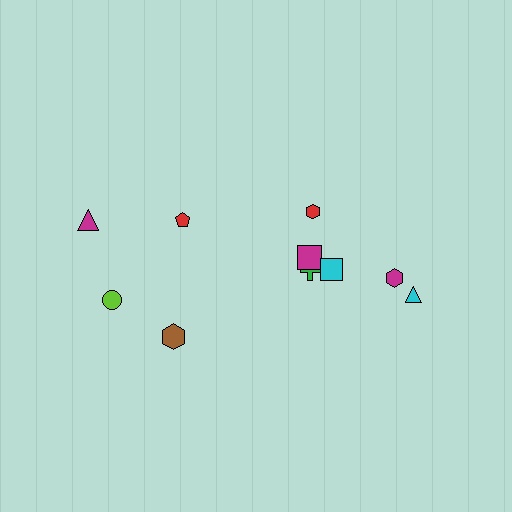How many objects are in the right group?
There are 6 objects.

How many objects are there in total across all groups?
There are 10 objects.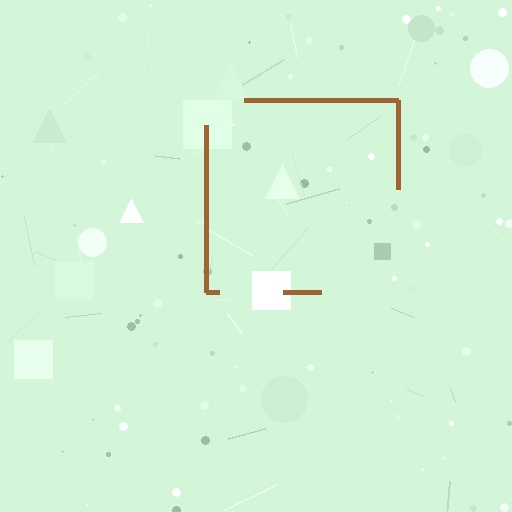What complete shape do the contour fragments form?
The contour fragments form a square.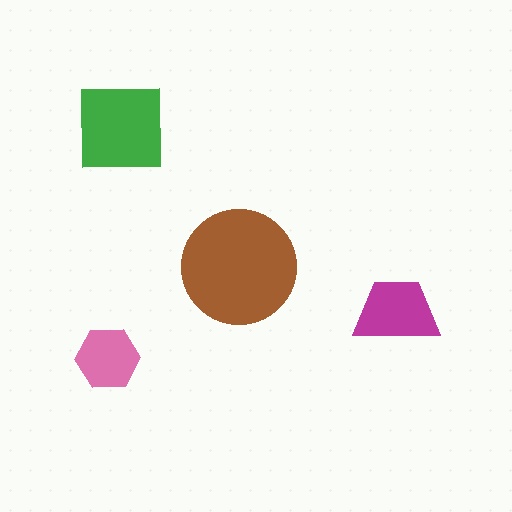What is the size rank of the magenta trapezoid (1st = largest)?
3rd.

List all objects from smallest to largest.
The pink hexagon, the magenta trapezoid, the green square, the brown circle.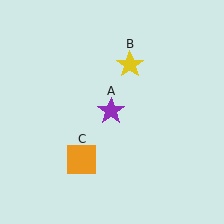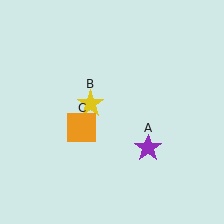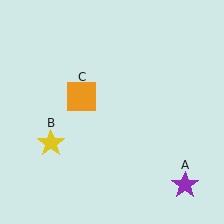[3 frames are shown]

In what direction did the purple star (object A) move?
The purple star (object A) moved down and to the right.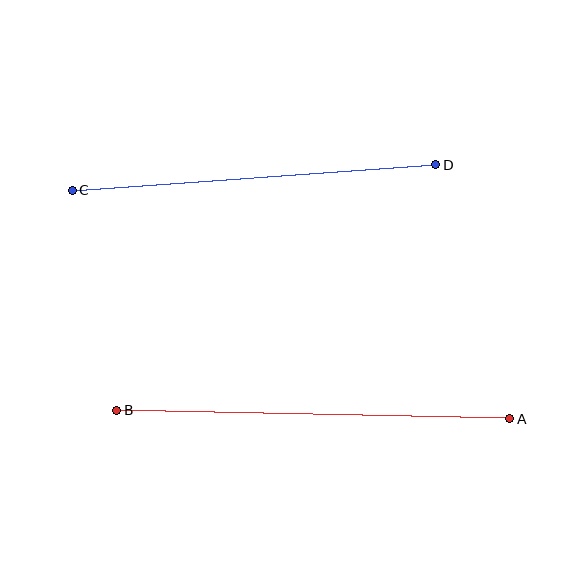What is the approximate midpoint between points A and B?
The midpoint is at approximately (313, 414) pixels.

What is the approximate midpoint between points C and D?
The midpoint is at approximately (254, 177) pixels.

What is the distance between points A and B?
The distance is approximately 393 pixels.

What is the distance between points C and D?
The distance is approximately 365 pixels.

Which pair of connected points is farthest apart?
Points A and B are farthest apart.